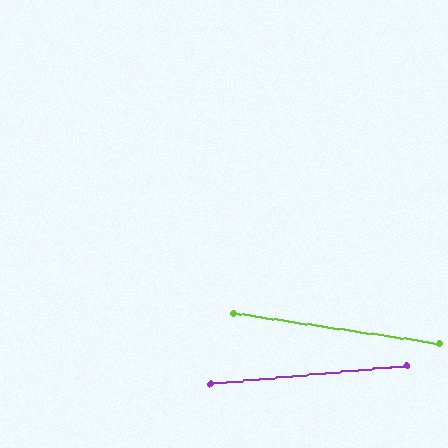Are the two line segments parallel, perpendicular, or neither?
Neither parallel nor perpendicular — they differ by about 14°.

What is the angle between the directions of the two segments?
Approximately 14 degrees.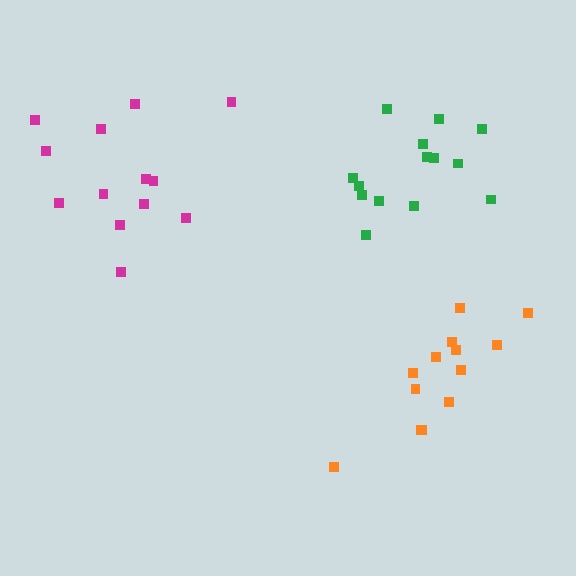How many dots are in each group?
Group 1: 14 dots, Group 2: 13 dots, Group 3: 13 dots (40 total).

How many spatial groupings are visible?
There are 3 spatial groupings.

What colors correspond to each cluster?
The clusters are colored: green, orange, magenta.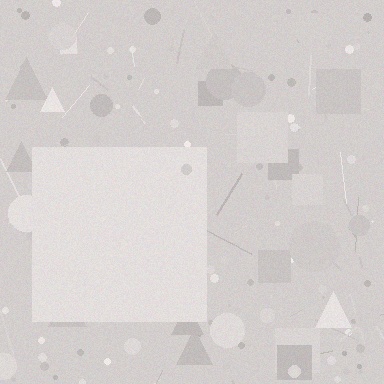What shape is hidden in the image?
A square is hidden in the image.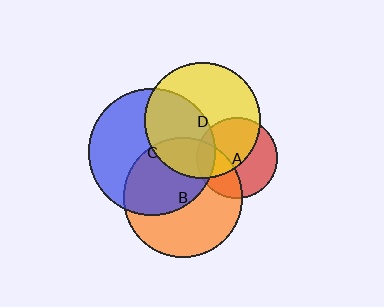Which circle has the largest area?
Circle C (blue).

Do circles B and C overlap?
Yes.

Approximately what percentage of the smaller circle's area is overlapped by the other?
Approximately 50%.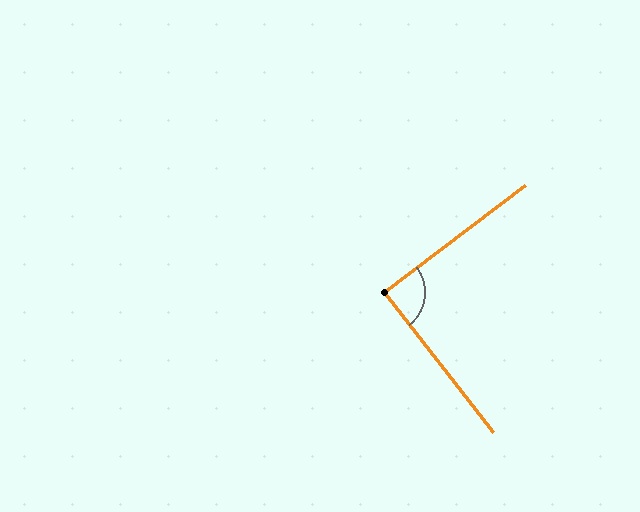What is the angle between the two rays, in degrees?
Approximately 89 degrees.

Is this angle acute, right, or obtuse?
It is approximately a right angle.